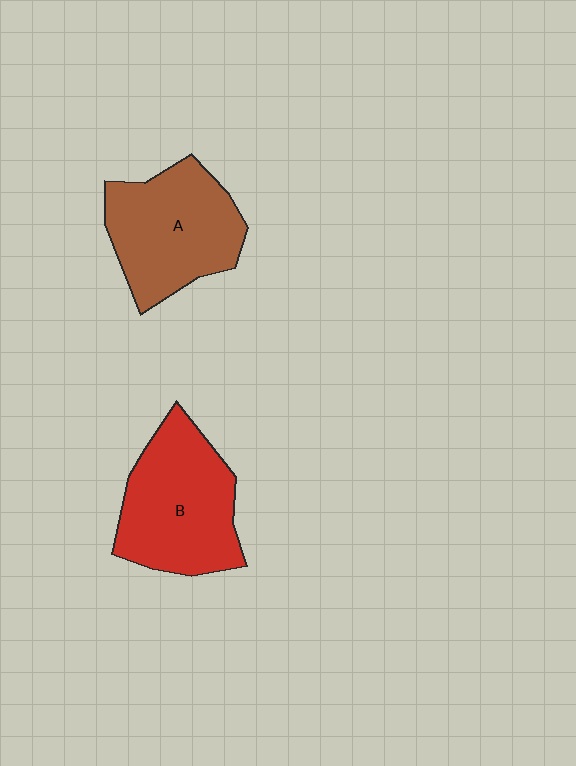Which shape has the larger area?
Shape B (red).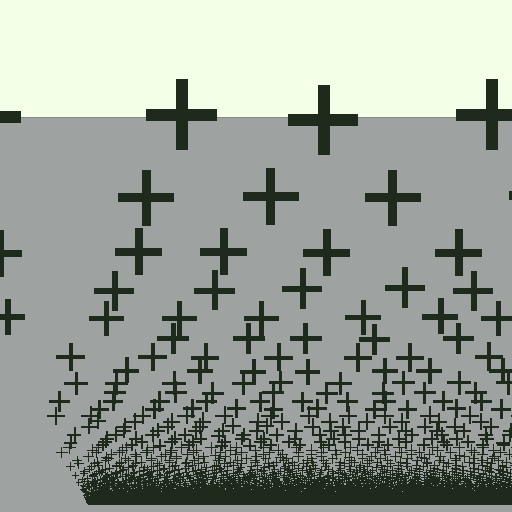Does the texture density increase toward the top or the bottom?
Density increases toward the bottom.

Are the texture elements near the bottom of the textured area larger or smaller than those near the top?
Smaller. The gradient is inverted — elements near the bottom are smaller and denser.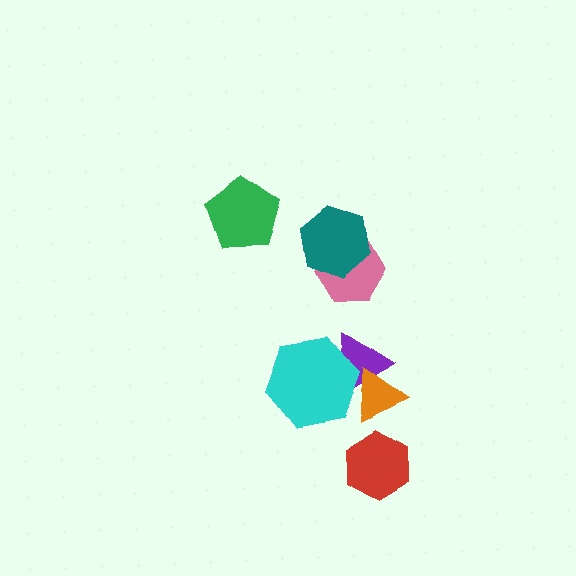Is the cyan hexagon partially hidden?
Yes, it is partially covered by another shape.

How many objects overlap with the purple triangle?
2 objects overlap with the purple triangle.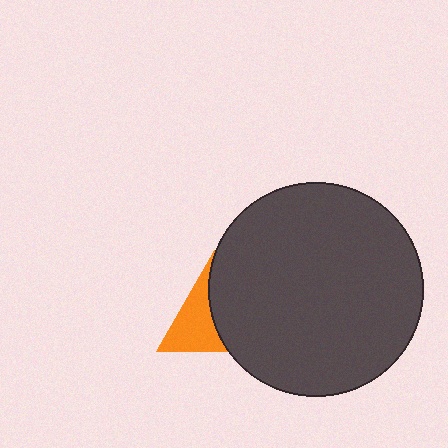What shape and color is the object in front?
The object in front is a dark gray circle.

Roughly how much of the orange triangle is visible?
About half of it is visible (roughly 47%).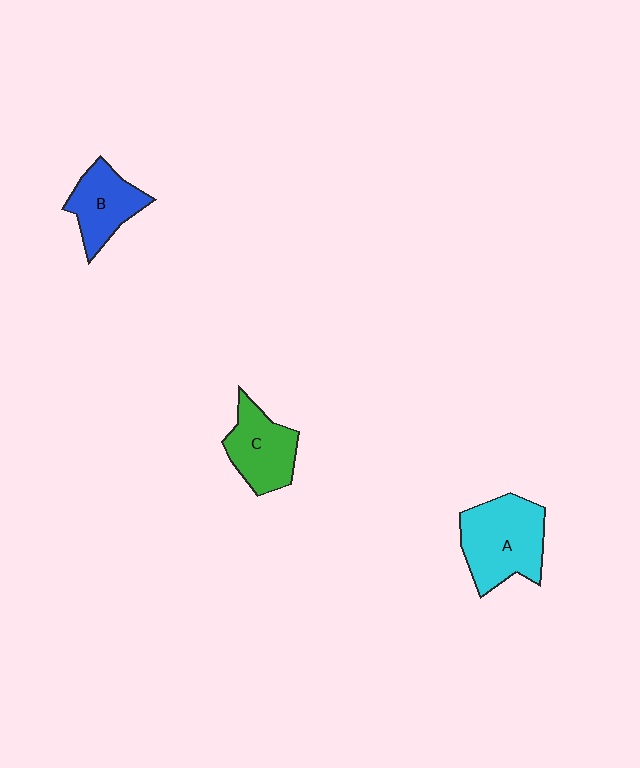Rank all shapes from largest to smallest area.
From largest to smallest: A (cyan), C (green), B (blue).